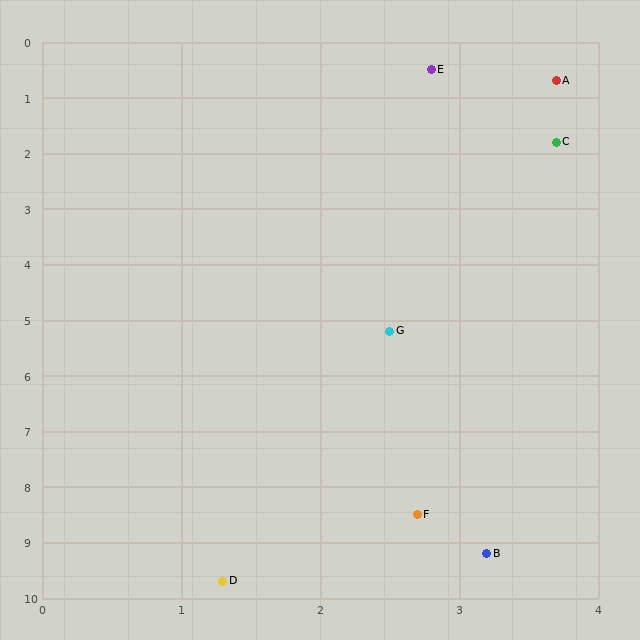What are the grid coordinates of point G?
Point G is at approximately (2.5, 5.2).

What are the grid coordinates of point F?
Point F is at approximately (2.7, 8.5).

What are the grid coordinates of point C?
Point C is at approximately (3.7, 1.8).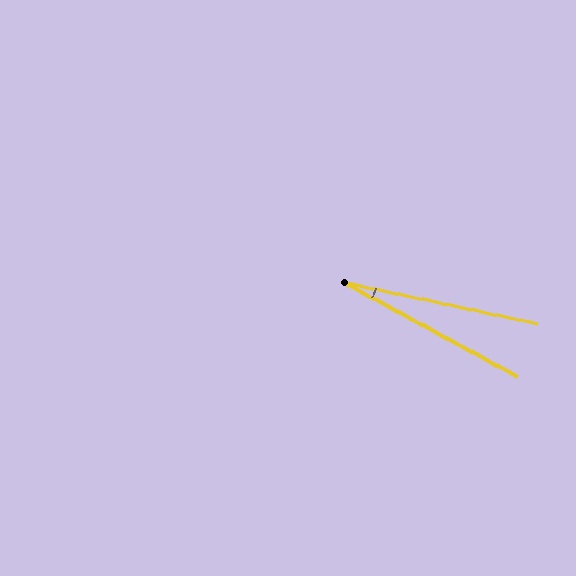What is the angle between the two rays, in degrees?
Approximately 16 degrees.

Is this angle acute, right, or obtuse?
It is acute.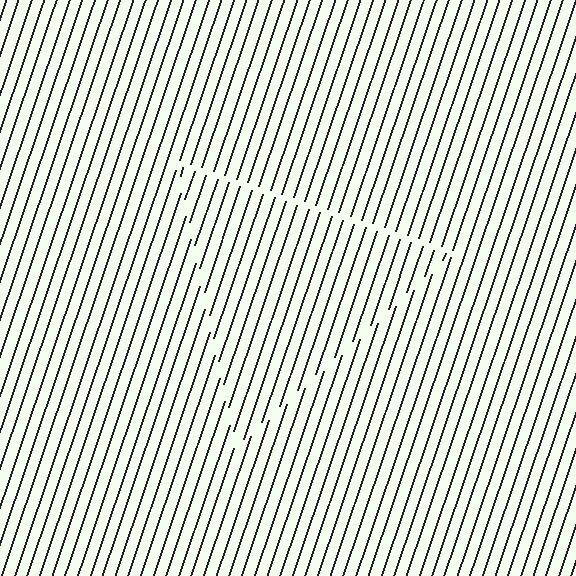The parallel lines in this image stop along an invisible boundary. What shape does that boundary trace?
An illusory triangle. The interior of the shape contains the same grating, shifted by half a period — the contour is defined by the phase discontinuity where line-ends from the inner and outer gratings abut.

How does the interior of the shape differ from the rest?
The interior of the shape contains the same grating, shifted by half a period — the contour is defined by the phase discontinuity where line-ends from the inner and outer gratings abut.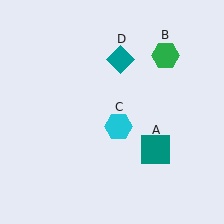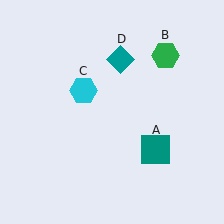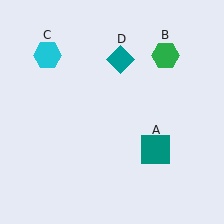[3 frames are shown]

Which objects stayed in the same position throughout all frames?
Teal square (object A) and green hexagon (object B) and teal diamond (object D) remained stationary.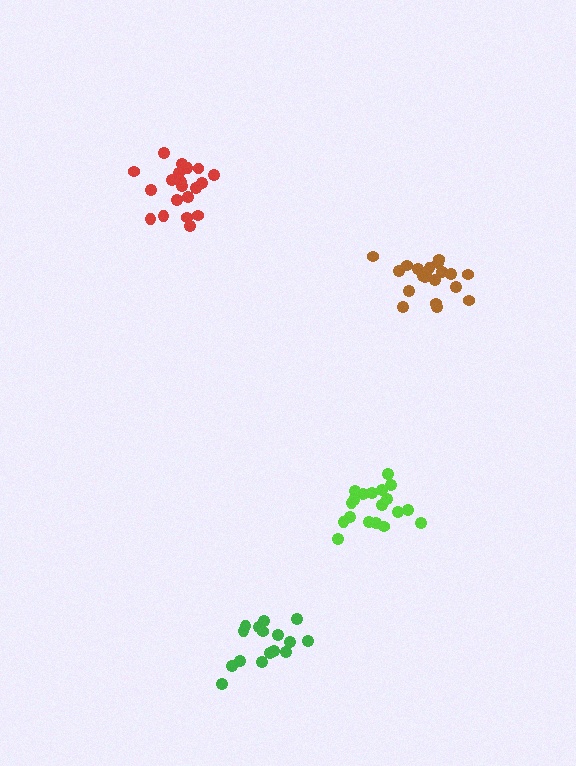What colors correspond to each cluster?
The clusters are colored: lime, brown, green, red.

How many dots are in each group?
Group 1: 19 dots, Group 2: 20 dots, Group 3: 16 dots, Group 4: 20 dots (75 total).